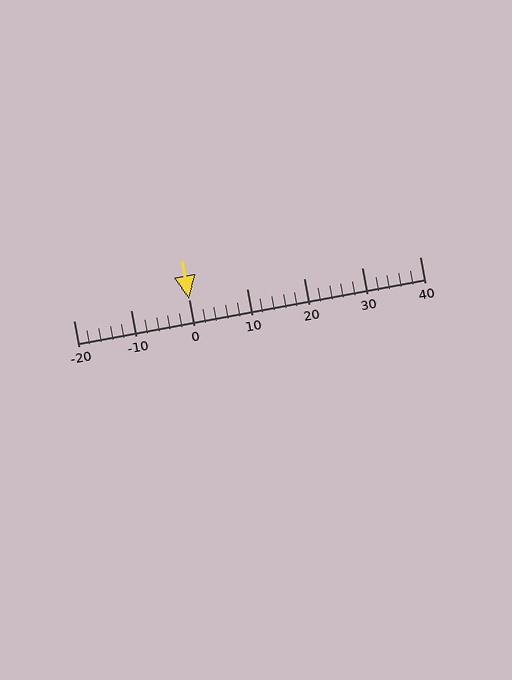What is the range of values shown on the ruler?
The ruler shows values from -20 to 40.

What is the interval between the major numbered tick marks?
The major tick marks are spaced 10 units apart.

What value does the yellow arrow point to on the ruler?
The yellow arrow points to approximately 0.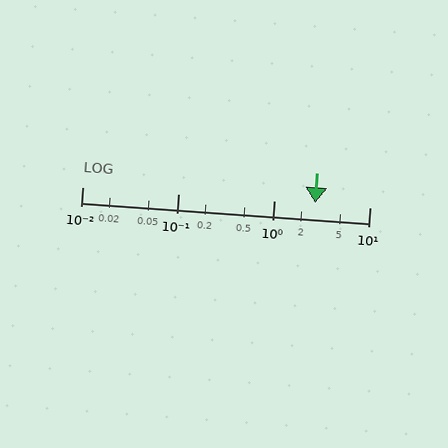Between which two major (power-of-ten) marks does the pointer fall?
The pointer is between 1 and 10.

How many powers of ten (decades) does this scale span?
The scale spans 3 decades, from 0.01 to 10.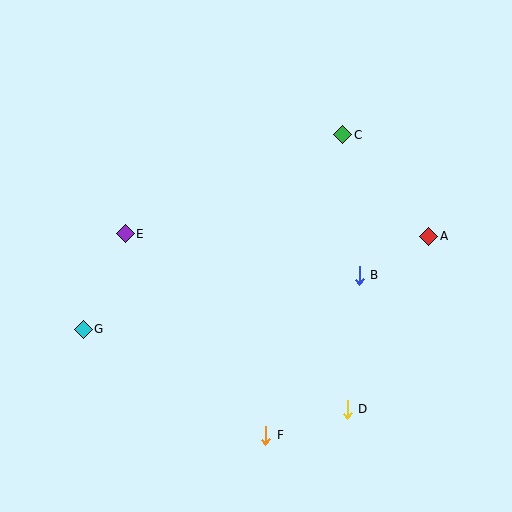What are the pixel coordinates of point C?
Point C is at (343, 135).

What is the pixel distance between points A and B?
The distance between A and B is 80 pixels.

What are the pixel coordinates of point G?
Point G is at (83, 329).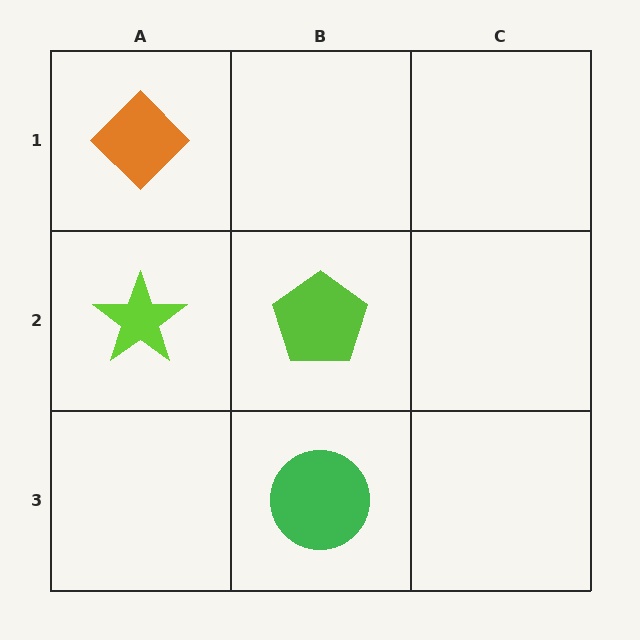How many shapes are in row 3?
1 shape.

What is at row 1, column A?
An orange diamond.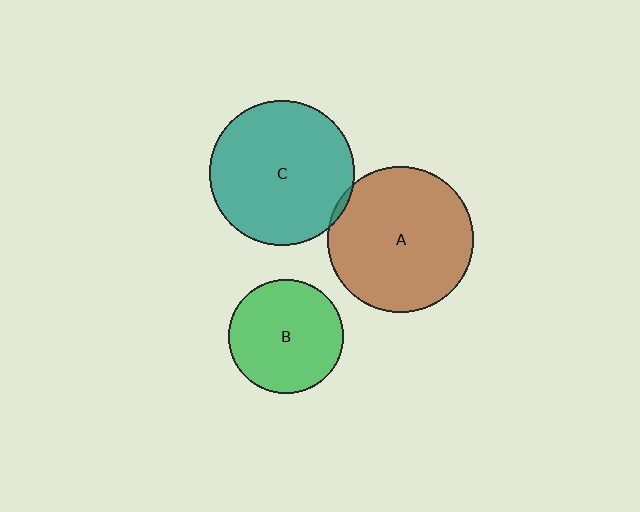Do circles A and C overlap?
Yes.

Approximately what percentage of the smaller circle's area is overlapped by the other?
Approximately 5%.